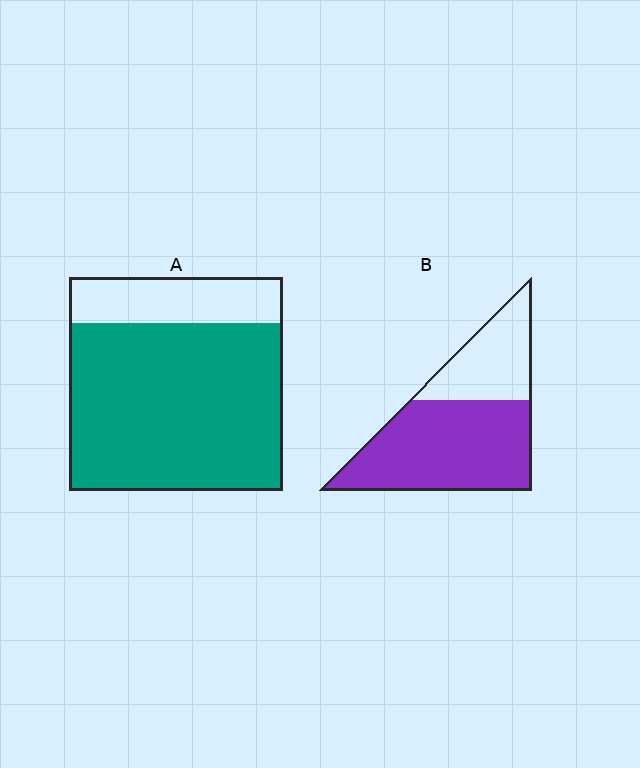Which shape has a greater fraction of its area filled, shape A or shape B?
Shape A.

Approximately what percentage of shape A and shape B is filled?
A is approximately 80% and B is approximately 65%.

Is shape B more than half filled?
Yes.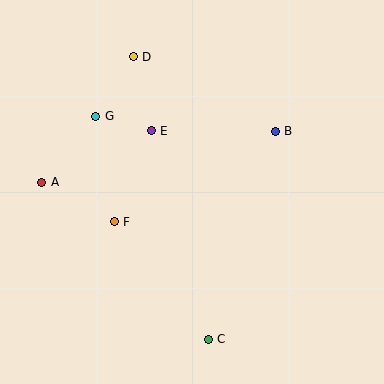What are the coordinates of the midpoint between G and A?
The midpoint between G and A is at (69, 149).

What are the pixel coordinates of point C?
Point C is at (208, 339).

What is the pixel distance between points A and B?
The distance between A and B is 239 pixels.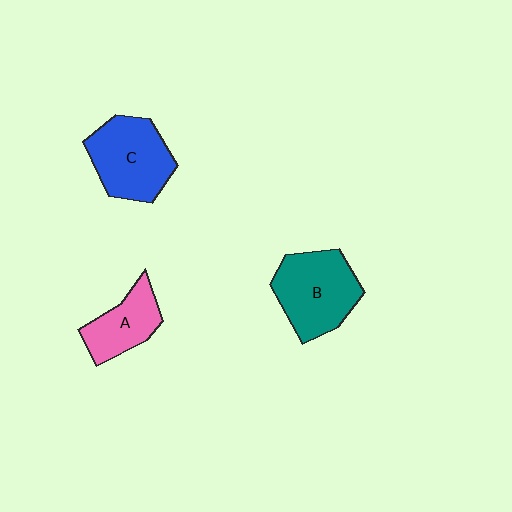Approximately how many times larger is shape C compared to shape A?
Approximately 1.5 times.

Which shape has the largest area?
Shape B (teal).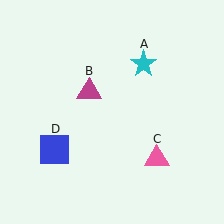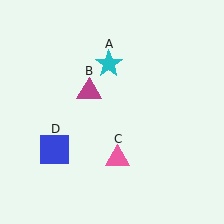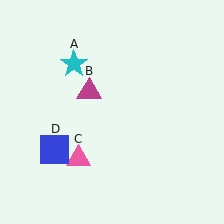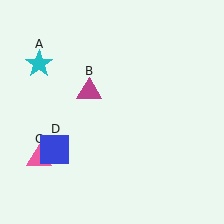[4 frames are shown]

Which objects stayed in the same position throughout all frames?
Magenta triangle (object B) and blue square (object D) remained stationary.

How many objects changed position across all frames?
2 objects changed position: cyan star (object A), pink triangle (object C).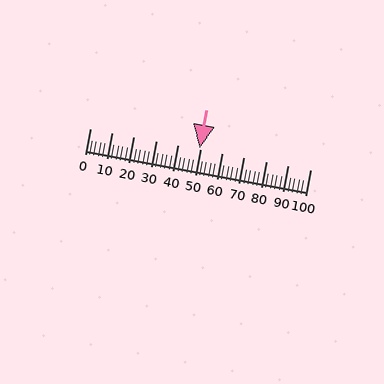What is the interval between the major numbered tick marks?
The major tick marks are spaced 10 units apart.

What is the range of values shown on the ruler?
The ruler shows values from 0 to 100.